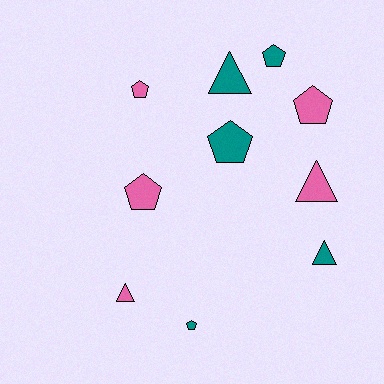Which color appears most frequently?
Pink, with 5 objects.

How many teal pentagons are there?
There are 3 teal pentagons.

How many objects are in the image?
There are 10 objects.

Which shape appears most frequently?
Pentagon, with 6 objects.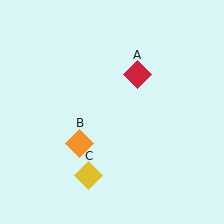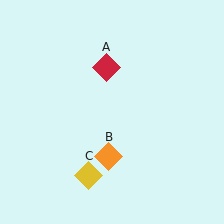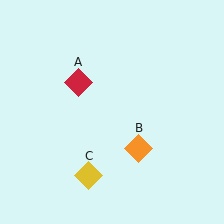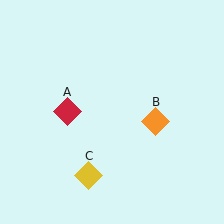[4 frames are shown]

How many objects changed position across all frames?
2 objects changed position: red diamond (object A), orange diamond (object B).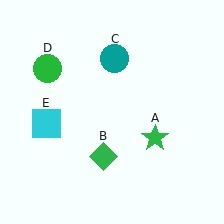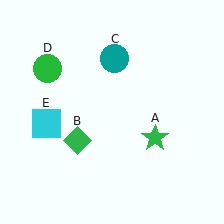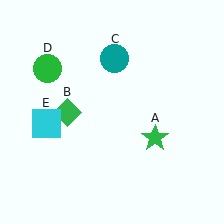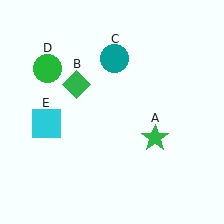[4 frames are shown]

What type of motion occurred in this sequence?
The green diamond (object B) rotated clockwise around the center of the scene.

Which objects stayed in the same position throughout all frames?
Green star (object A) and teal circle (object C) and green circle (object D) and cyan square (object E) remained stationary.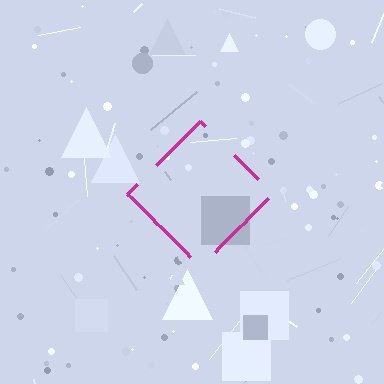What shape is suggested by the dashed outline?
The dashed outline suggests a diamond.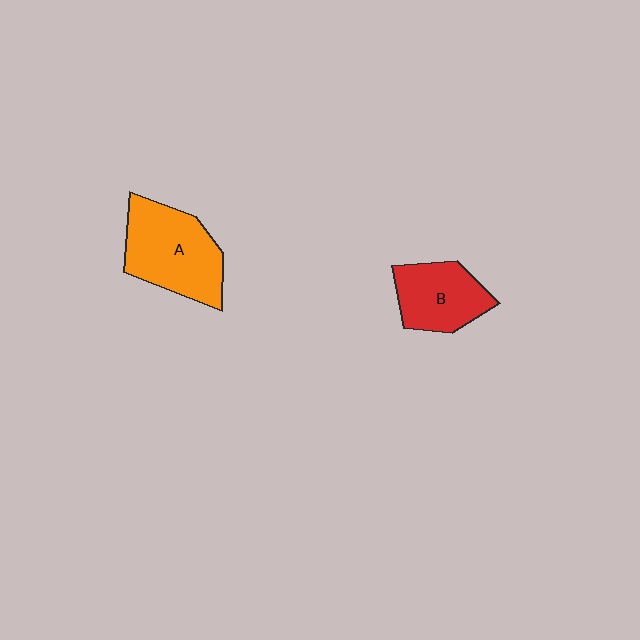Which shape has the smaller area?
Shape B (red).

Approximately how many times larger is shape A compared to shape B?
Approximately 1.4 times.